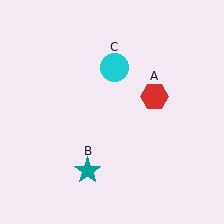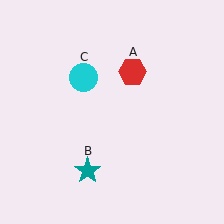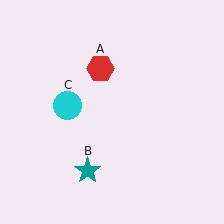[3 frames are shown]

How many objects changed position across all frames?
2 objects changed position: red hexagon (object A), cyan circle (object C).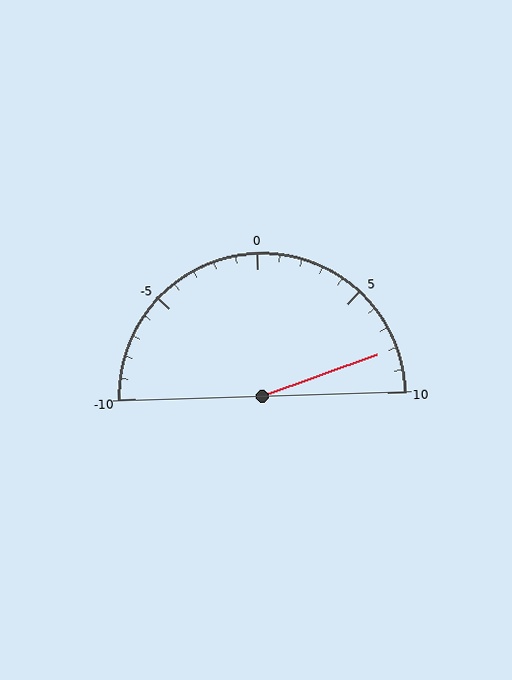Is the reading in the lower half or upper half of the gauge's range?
The reading is in the upper half of the range (-10 to 10).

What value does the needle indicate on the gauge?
The needle indicates approximately 8.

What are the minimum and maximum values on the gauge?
The gauge ranges from -10 to 10.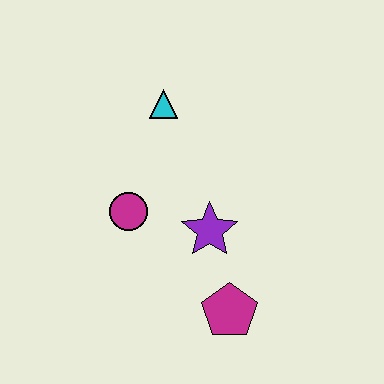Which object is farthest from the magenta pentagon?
The cyan triangle is farthest from the magenta pentagon.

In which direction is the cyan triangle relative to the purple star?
The cyan triangle is above the purple star.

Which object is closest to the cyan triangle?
The magenta circle is closest to the cyan triangle.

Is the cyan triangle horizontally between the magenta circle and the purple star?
Yes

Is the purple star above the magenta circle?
No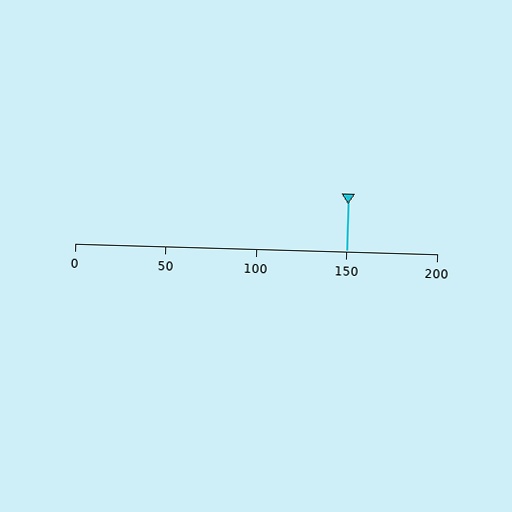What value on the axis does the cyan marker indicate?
The marker indicates approximately 150.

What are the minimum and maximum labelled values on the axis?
The axis runs from 0 to 200.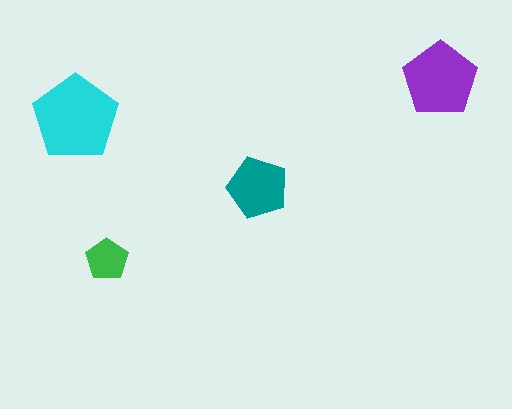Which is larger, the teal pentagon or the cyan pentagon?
The cyan one.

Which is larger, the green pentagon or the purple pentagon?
The purple one.